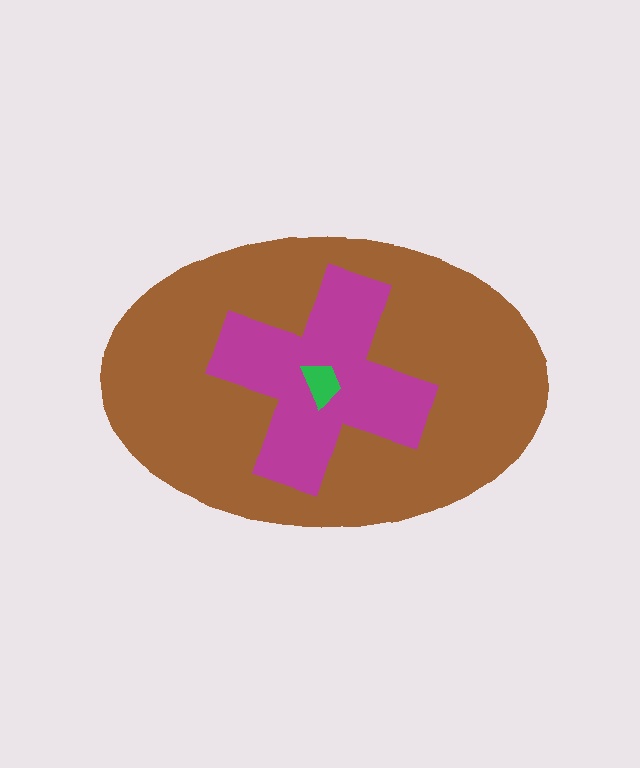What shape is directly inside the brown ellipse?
The magenta cross.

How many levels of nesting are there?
3.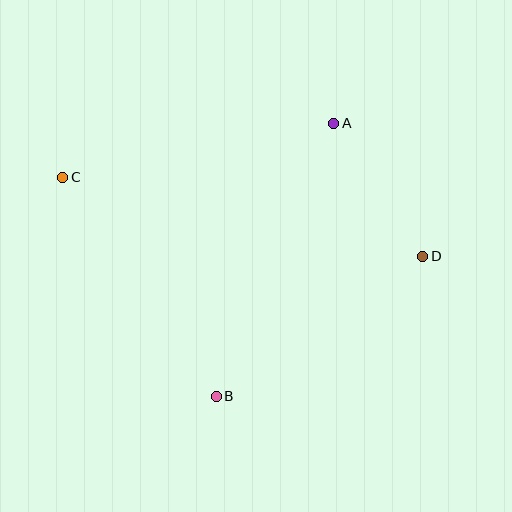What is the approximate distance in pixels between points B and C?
The distance between B and C is approximately 267 pixels.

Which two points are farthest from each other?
Points C and D are farthest from each other.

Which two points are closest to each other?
Points A and D are closest to each other.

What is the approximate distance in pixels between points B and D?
The distance between B and D is approximately 249 pixels.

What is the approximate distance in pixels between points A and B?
The distance between A and B is approximately 297 pixels.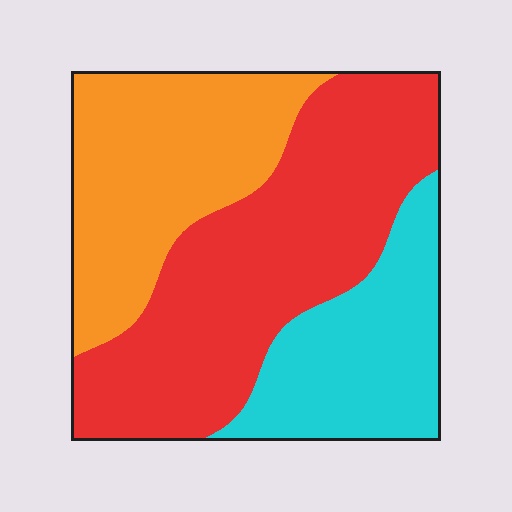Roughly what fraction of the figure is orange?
Orange covers around 30% of the figure.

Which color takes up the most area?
Red, at roughly 45%.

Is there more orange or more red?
Red.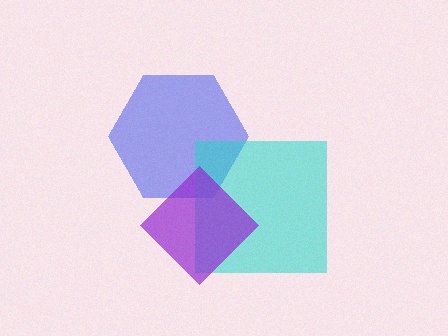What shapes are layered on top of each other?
The layered shapes are: a blue hexagon, a cyan square, a purple diamond.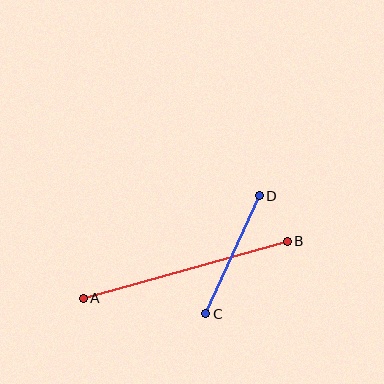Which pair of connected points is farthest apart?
Points A and B are farthest apart.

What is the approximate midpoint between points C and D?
The midpoint is at approximately (233, 255) pixels.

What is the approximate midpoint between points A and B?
The midpoint is at approximately (185, 270) pixels.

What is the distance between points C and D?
The distance is approximately 130 pixels.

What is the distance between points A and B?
The distance is approximately 212 pixels.